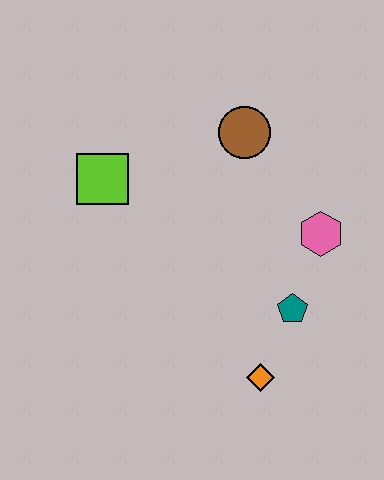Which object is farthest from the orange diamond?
The lime square is farthest from the orange diamond.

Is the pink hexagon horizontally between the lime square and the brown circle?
No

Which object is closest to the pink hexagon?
The teal pentagon is closest to the pink hexagon.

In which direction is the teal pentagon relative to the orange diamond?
The teal pentagon is above the orange diamond.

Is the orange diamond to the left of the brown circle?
No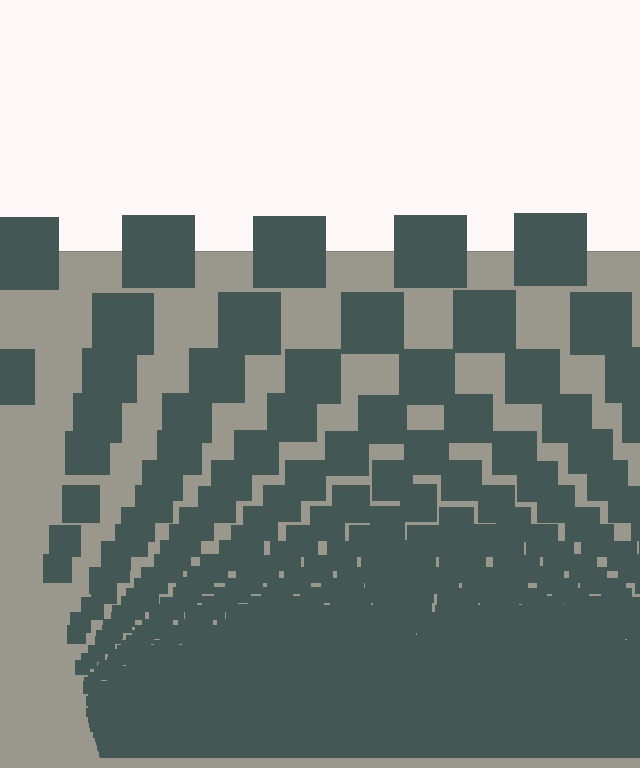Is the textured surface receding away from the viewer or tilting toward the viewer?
The surface appears to tilt toward the viewer. Texture elements get larger and sparser toward the top.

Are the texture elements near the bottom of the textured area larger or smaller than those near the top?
Smaller. The gradient is inverted — elements near the bottom are smaller and denser.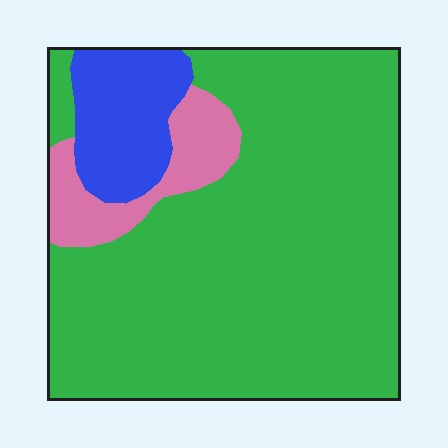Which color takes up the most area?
Green, at roughly 80%.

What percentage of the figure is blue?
Blue takes up less than a quarter of the figure.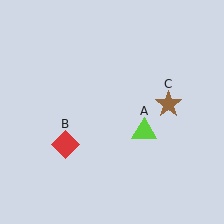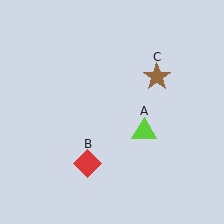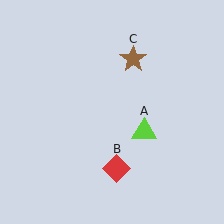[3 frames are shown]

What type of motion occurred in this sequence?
The red diamond (object B), brown star (object C) rotated counterclockwise around the center of the scene.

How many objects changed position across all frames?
2 objects changed position: red diamond (object B), brown star (object C).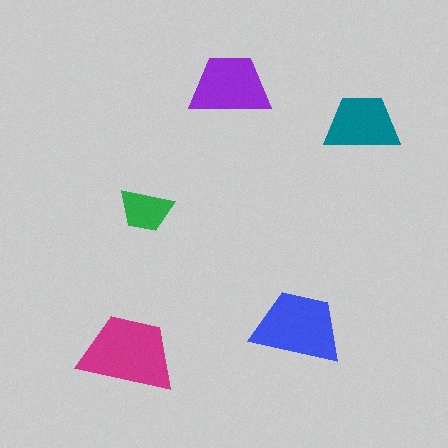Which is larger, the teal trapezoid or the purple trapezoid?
The purple one.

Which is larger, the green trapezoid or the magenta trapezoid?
The magenta one.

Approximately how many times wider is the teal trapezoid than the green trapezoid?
About 1.5 times wider.